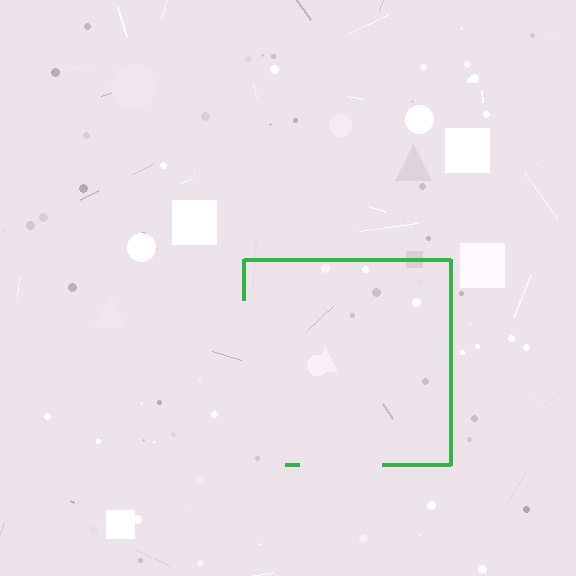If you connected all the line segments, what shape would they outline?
They would outline a square.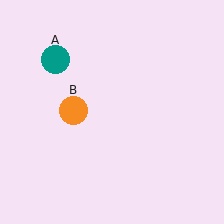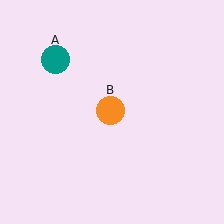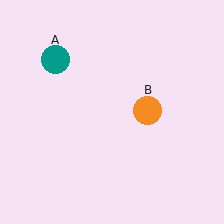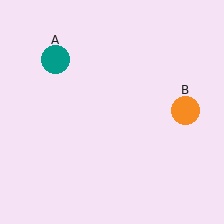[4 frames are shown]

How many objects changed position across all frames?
1 object changed position: orange circle (object B).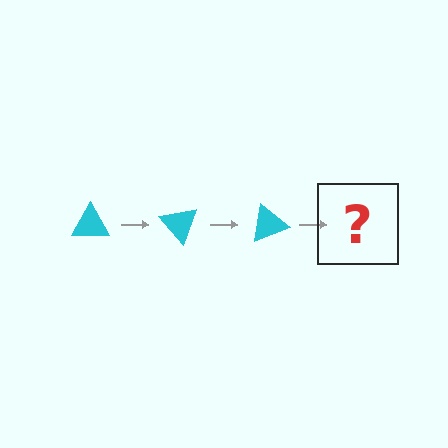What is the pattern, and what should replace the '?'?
The pattern is that the triangle rotates 50 degrees each step. The '?' should be a cyan triangle rotated 150 degrees.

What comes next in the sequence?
The next element should be a cyan triangle rotated 150 degrees.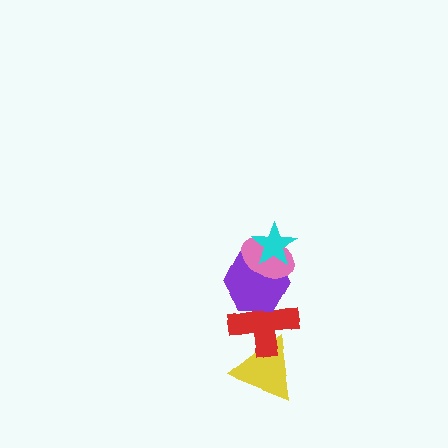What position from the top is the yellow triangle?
The yellow triangle is 5th from the top.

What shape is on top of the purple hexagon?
The pink ellipse is on top of the purple hexagon.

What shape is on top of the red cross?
The purple hexagon is on top of the red cross.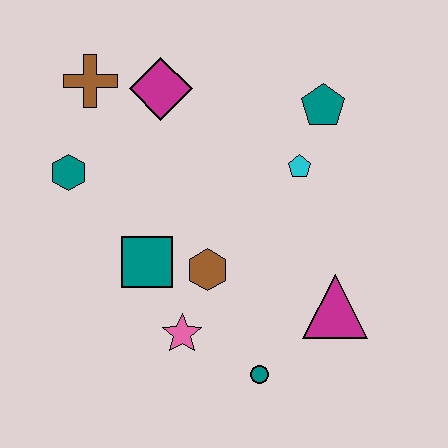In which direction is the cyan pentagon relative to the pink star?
The cyan pentagon is above the pink star.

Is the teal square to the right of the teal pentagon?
No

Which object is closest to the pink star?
The brown hexagon is closest to the pink star.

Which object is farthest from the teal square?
The teal pentagon is farthest from the teal square.